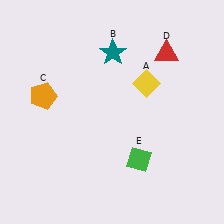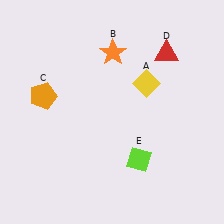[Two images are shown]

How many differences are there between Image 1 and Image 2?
There are 2 differences between the two images.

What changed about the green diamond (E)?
In Image 1, E is green. In Image 2, it changed to lime.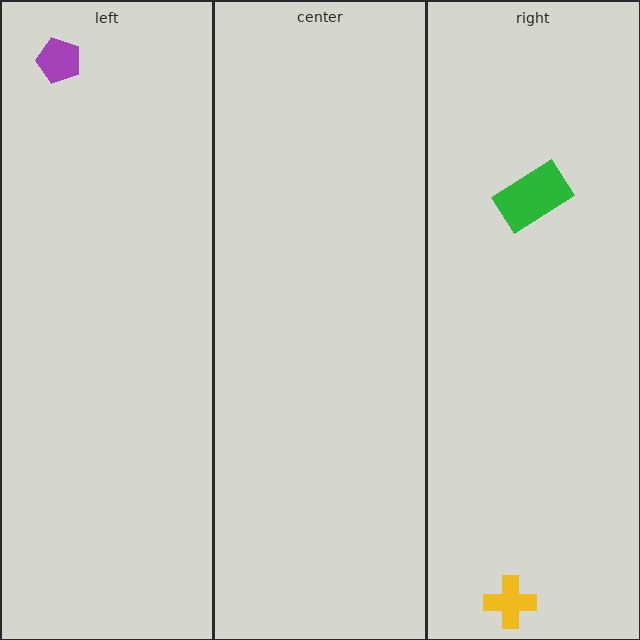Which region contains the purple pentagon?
The left region.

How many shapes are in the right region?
2.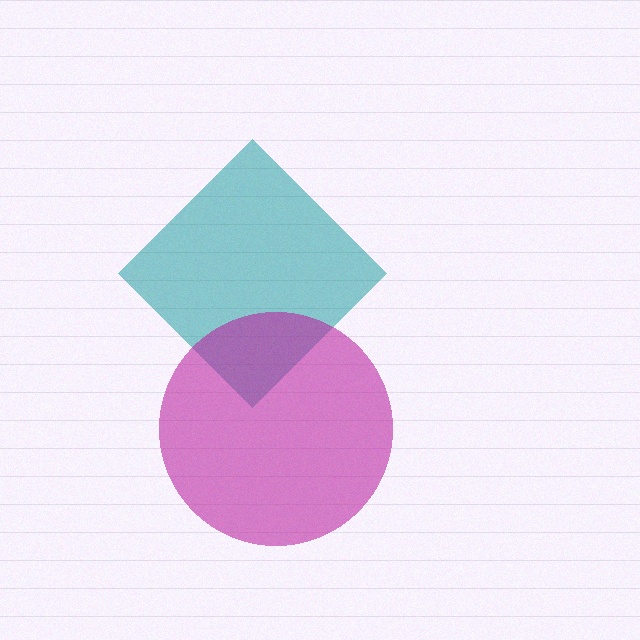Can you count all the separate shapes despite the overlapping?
Yes, there are 2 separate shapes.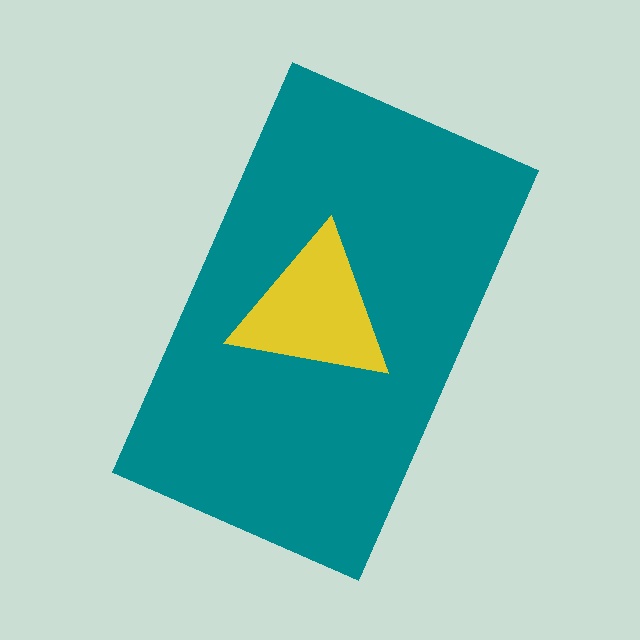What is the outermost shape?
The teal rectangle.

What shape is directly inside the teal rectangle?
The yellow triangle.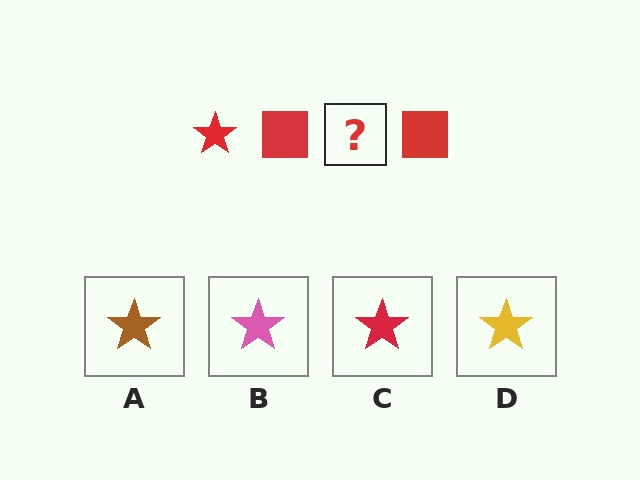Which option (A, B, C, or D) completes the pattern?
C.